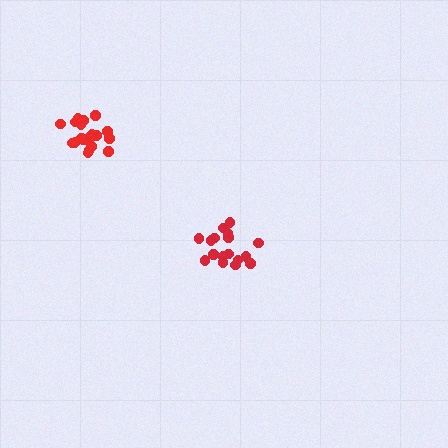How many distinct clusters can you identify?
There are 2 distinct clusters.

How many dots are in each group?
Group 1: 17 dots, Group 2: 19 dots (36 total).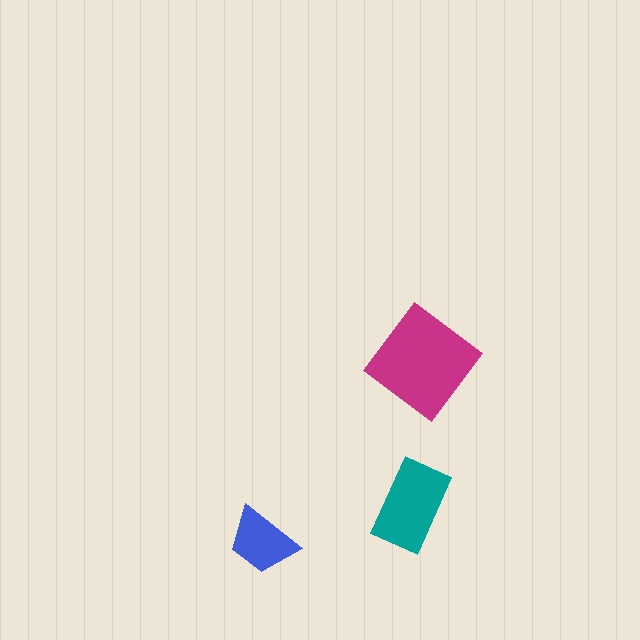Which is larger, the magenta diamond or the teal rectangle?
The magenta diamond.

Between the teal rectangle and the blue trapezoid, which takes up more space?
The teal rectangle.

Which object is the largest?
The magenta diamond.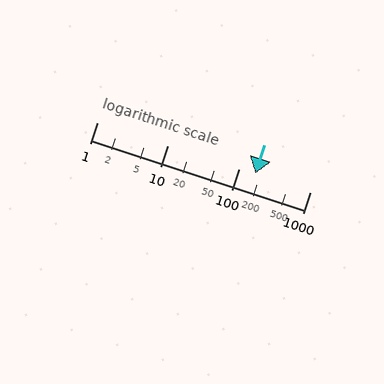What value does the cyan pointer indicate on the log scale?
The pointer indicates approximately 170.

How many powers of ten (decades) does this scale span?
The scale spans 3 decades, from 1 to 1000.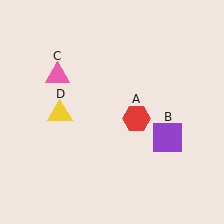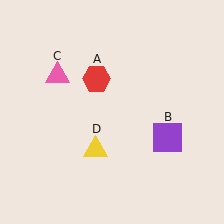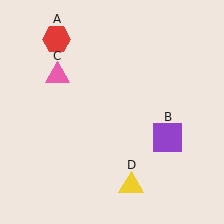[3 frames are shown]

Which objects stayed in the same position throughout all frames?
Purple square (object B) and pink triangle (object C) remained stationary.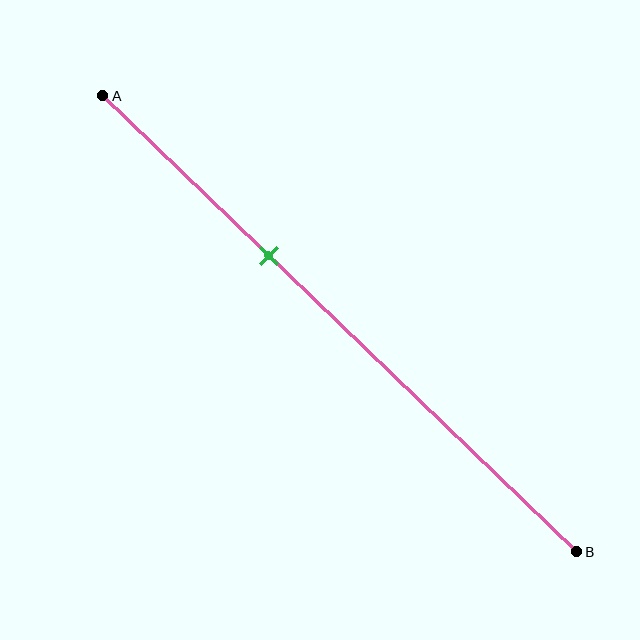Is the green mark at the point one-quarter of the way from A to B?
No, the mark is at about 35% from A, not at the 25% one-quarter point.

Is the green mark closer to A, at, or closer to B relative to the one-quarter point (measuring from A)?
The green mark is closer to point B than the one-quarter point of segment AB.